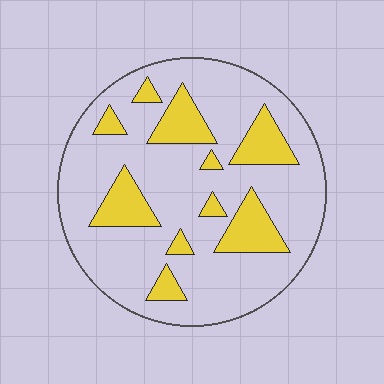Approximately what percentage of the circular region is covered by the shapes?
Approximately 20%.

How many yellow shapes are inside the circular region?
10.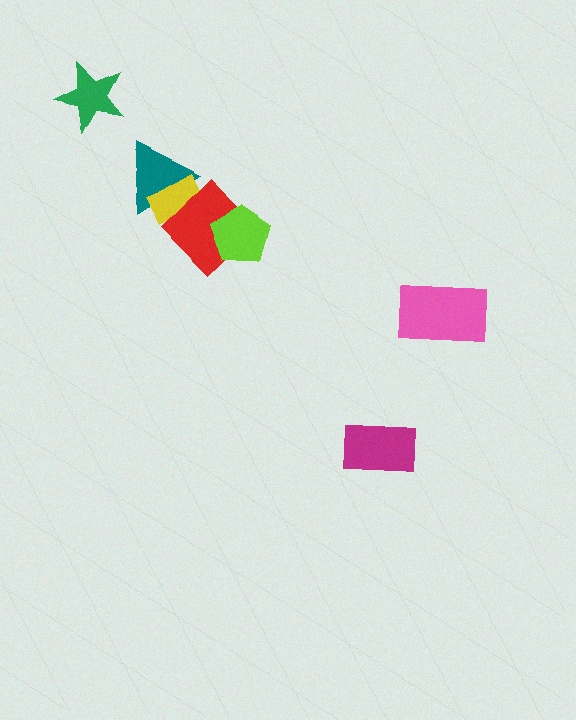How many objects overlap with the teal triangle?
2 objects overlap with the teal triangle.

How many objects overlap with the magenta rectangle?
0 objects overlap with the magenta rectangle.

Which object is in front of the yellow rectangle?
The red diamond is in front of the yellow rectangle.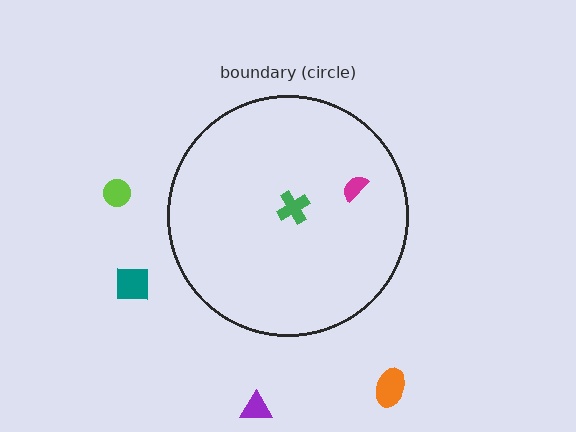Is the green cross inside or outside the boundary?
Inside.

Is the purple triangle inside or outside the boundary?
Outside.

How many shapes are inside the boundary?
2 inside, 4 outside.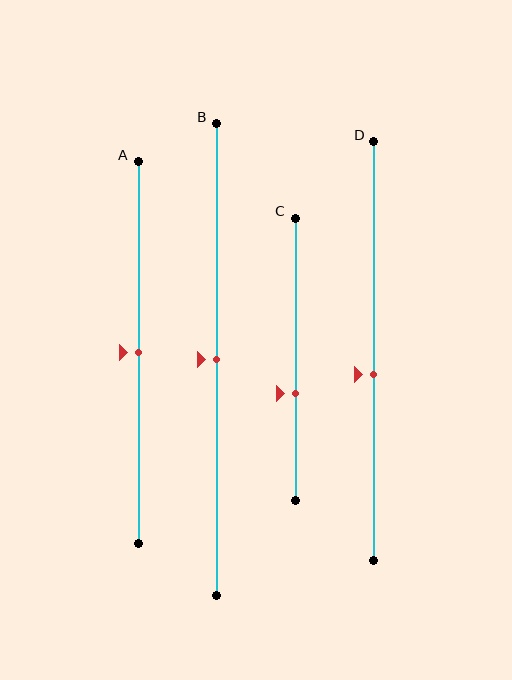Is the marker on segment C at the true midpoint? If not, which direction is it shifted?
No, the marker on segment C is shifted downward by about 12% of the segment length.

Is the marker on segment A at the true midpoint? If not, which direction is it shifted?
Yes, the marker on segment A is at the true midpoint.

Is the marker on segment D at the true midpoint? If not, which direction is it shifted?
No, the marker on segment D is shifted downward by about 6% of the segment length.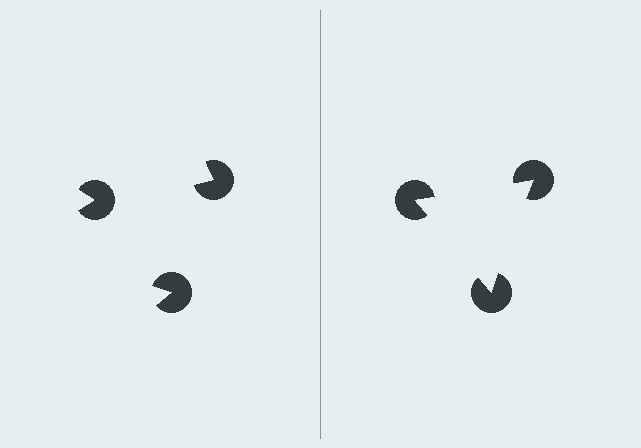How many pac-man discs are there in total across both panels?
6 — 3 on each side.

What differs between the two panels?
The pac-man discs are positioned identically on both sides; only the wedge orientations differ. On the right they align to a triangle; on the left they are misaligned.